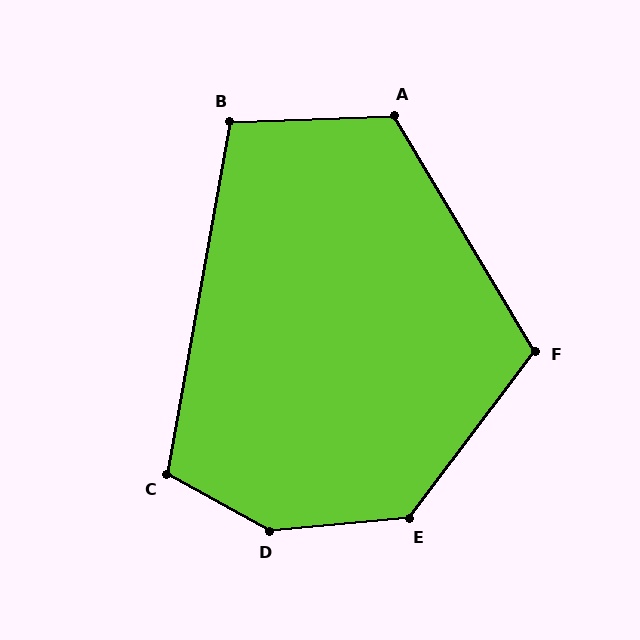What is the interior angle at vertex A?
Approximately 119 degrees (obtuse).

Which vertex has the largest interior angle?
D, at approximately 145 degrees.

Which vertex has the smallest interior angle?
B, at approximately 102 degrees.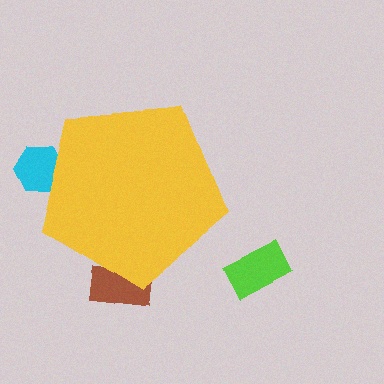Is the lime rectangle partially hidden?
No, the lime rectangle is fully visible.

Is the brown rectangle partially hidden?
Yes, the brown rectangle is partially hidden behind the yellow pentagon.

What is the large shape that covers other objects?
A yellow pentagon.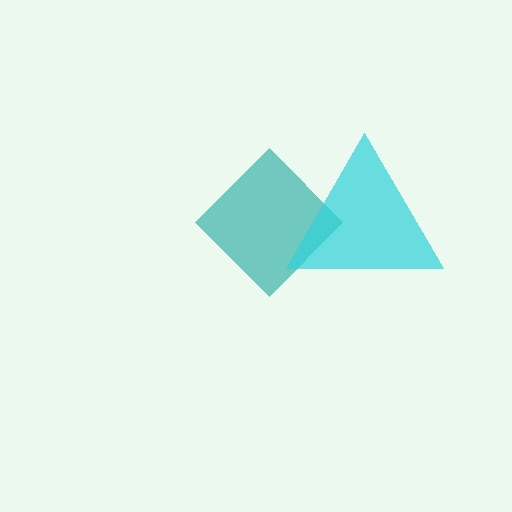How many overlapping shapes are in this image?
There are 2 overlapping shapes in the image.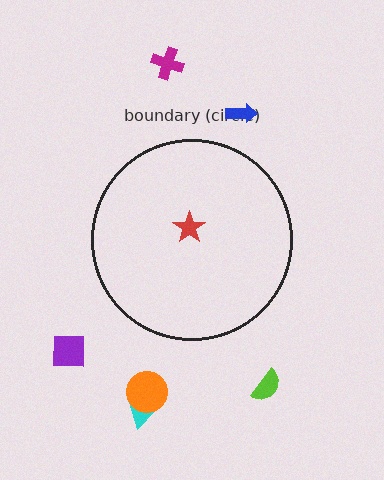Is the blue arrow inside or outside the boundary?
Outside.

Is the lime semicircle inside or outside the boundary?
Outside.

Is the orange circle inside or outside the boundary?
Outside.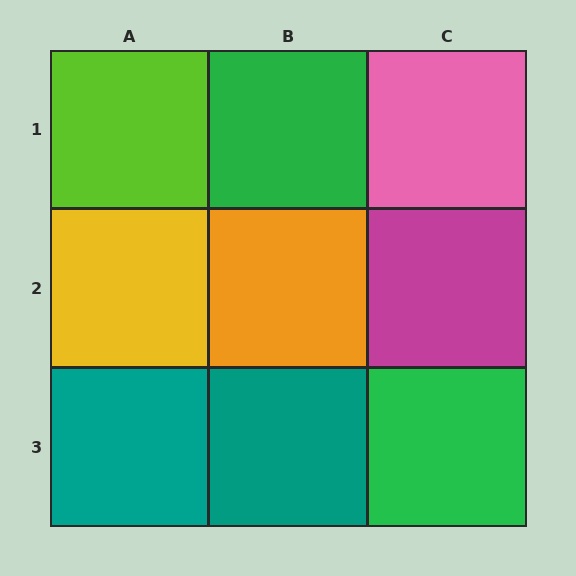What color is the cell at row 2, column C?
Magenta.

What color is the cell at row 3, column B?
Teal.